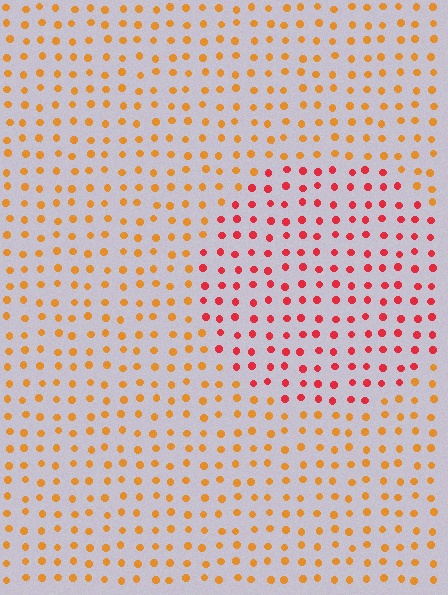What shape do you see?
I see a circle.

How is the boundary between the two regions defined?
The boundary is defined purely by a slight shift in hue (about 39 degrees). Spacing, size, and orientation are identical on both sides.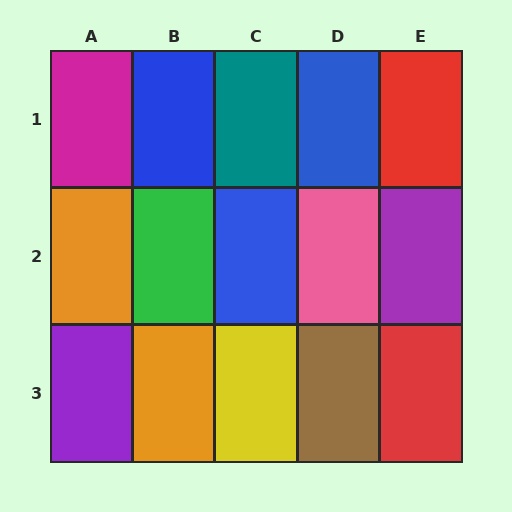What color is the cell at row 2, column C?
Blue.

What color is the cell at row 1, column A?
Magenta.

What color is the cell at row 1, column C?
Teal.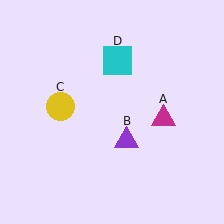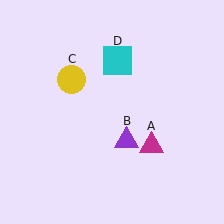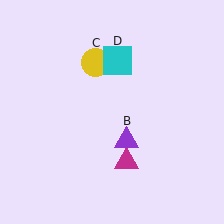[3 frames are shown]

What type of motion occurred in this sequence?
The magenta triangle (object A), yellow circle (object C) rotated clockwise around the center of the scene.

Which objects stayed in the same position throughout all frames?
Purple triangle (object B) and cyan square (object D) remained stationary.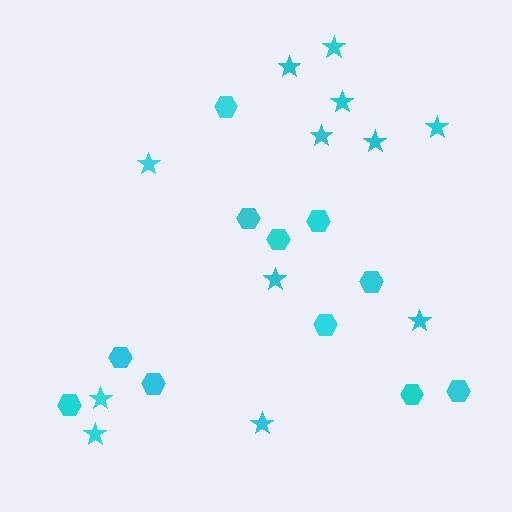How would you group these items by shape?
There are 2 groups: one group of hexagons (11) and one group of stars (12).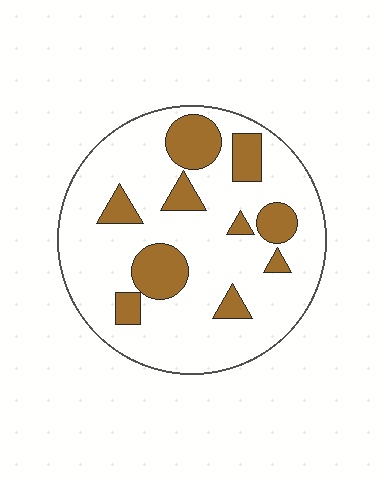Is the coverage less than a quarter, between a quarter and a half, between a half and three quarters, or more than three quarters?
Less than a quarter.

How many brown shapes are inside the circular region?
10.